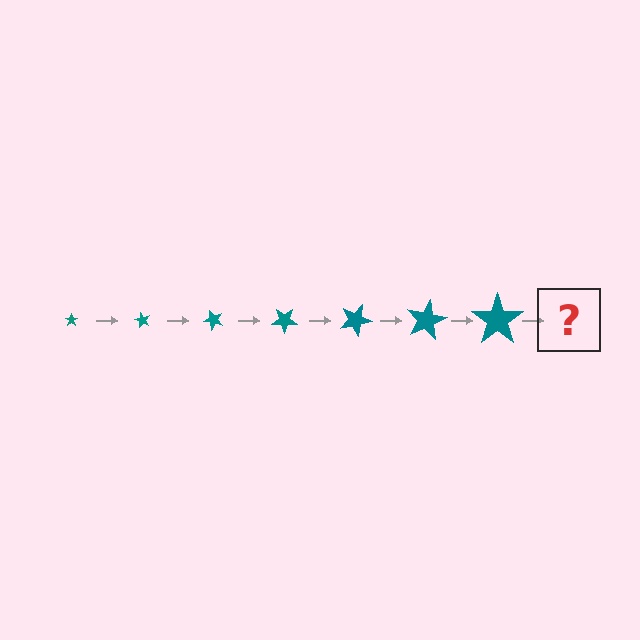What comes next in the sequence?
The next element should be a star, larger than the previous one and rotated 420 degrees from the start.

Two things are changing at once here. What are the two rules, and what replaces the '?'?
The two rules are that the star grows larger each step and it rotates 60 degrees each step. The '?' should be a star, larger than the previous one and rotated 420 degrees from the start.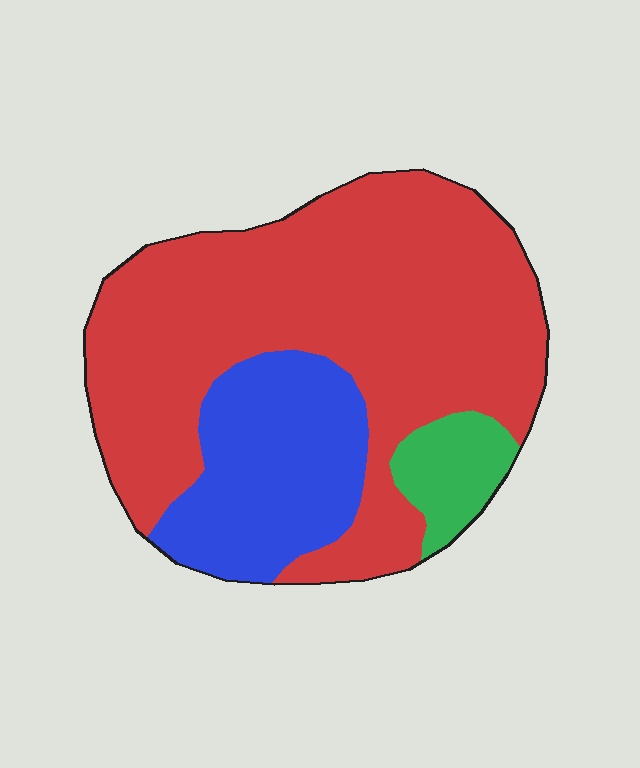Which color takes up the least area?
Green, at roughly 10%.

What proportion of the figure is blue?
Blue takes up about one quarter (1/4) of the figure.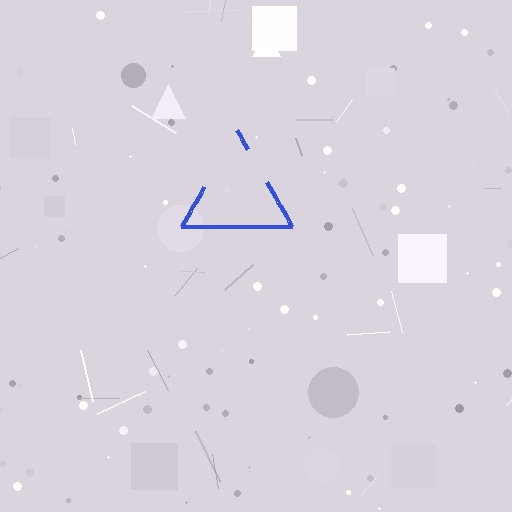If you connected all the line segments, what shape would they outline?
They would outline a triangle.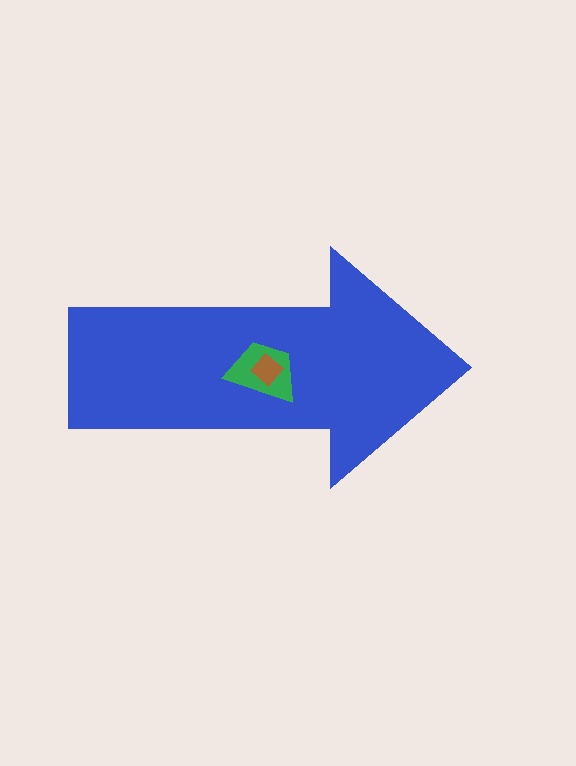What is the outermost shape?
The blue arrow.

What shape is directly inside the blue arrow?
The green trapezoid.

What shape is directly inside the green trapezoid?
The brown diamond.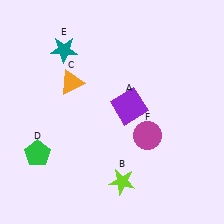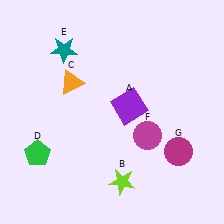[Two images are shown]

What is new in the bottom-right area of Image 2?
A magenta circle (G) was added in the bottom-right area of Image 2.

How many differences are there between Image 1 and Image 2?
There is 1 difference between the two images.